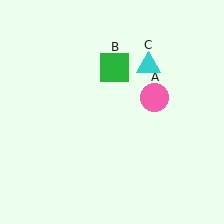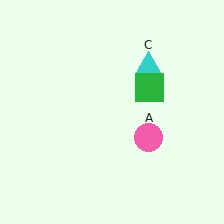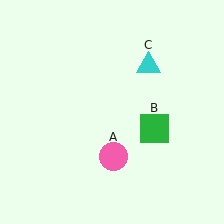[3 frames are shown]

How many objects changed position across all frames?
2 objects changed position: pink circle (object A), green square (object B).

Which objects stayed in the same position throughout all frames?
Cyan triangle (object C) remained stationary.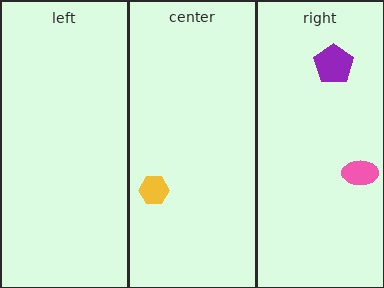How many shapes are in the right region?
2.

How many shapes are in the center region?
1.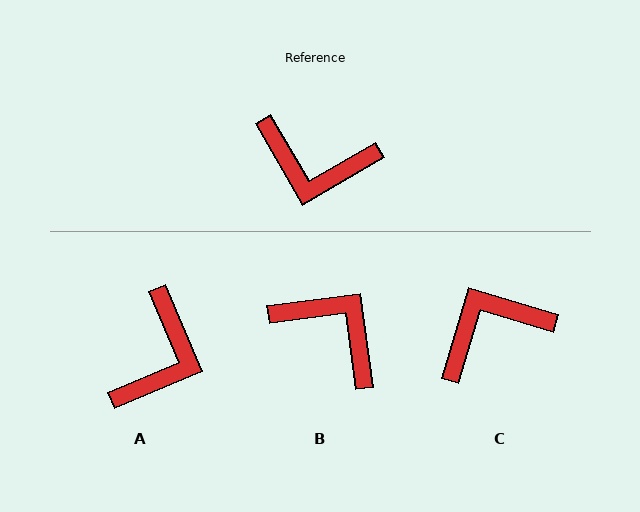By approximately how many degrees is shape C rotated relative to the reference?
Approximately 137 degrees clockwise.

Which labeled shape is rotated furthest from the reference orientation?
B, about 157 degrees away.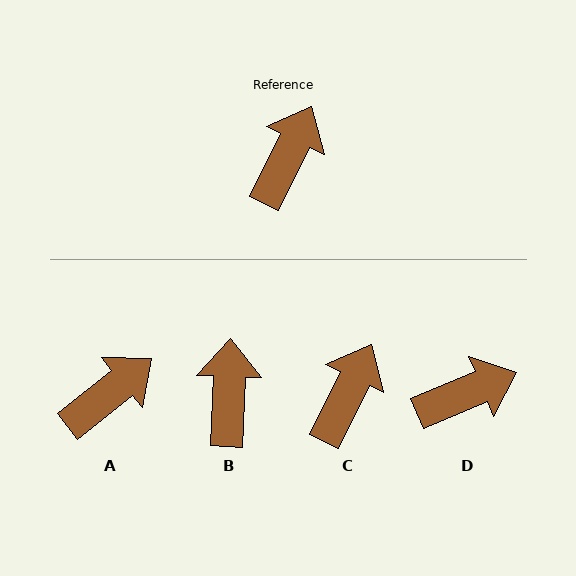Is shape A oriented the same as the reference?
No, it is off by about 25 degrees.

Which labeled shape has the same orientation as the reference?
C.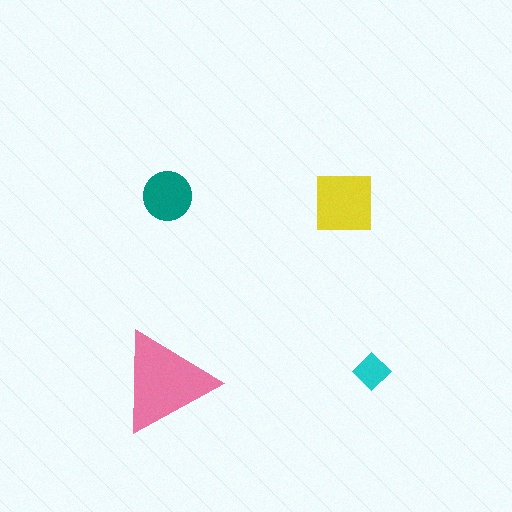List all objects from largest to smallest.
The pink triangle, the yellow square, the teal circle, the cyan diamond.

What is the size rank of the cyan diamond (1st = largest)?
4th.